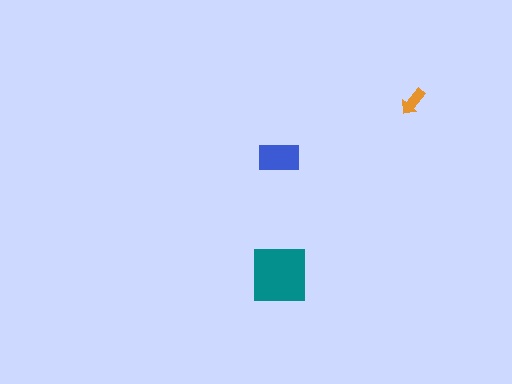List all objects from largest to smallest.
The teal square, the blue rectangle, the orange arrow.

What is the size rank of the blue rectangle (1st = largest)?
2nd.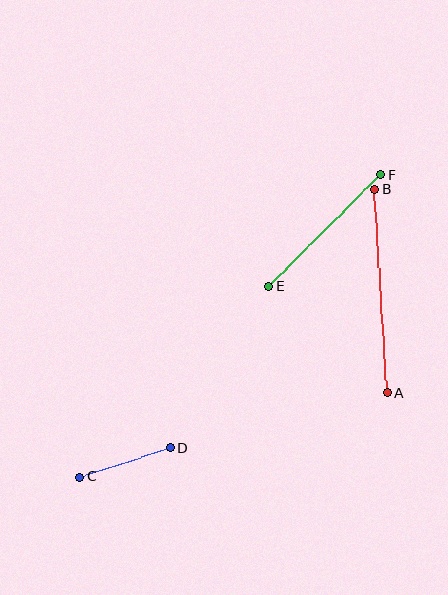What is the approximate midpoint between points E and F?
The midpoint is at approximately (325, 231) pixels.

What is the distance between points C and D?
The distance is approximately 94 pixels.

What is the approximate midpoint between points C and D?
The midpoint is at approximately (125, 462) pixels.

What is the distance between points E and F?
The distance is approximately 158 pixels.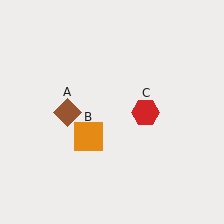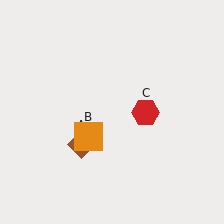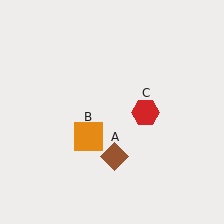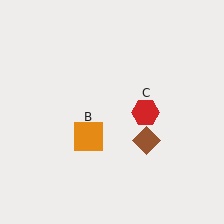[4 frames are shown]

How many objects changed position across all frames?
1 object changed position: brown diamond (object A).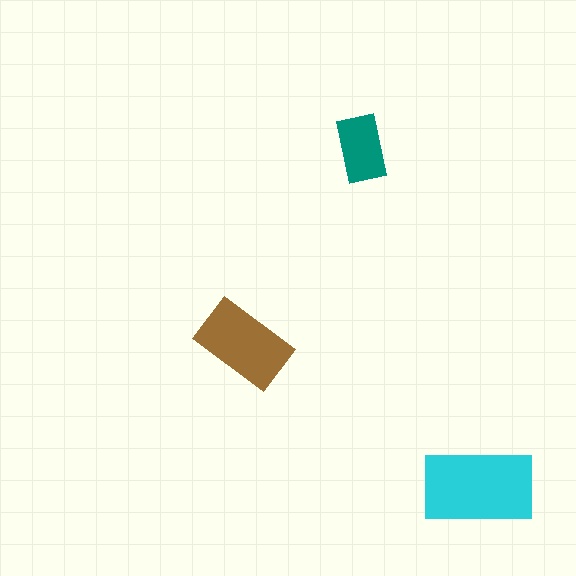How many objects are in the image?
There are 3 objects in the image.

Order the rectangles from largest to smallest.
the cyan one, the brown one, the teal one.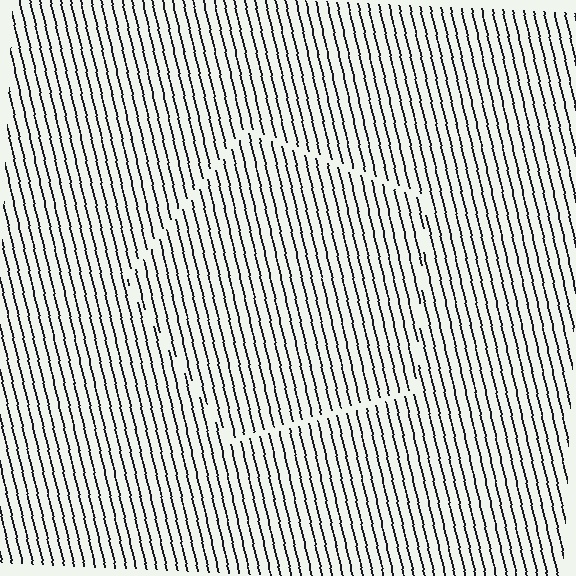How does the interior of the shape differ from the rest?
The interior of the shape contains the same grating, shifted by half a period — the contour is defined by the phase discontinuity where line-ends from the inner and outer gratings abut.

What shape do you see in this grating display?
An illusory pentagon. The interior of the shape contains the same grating, shifted by half a period — the contour is defined by the phase discontinuity where line-ends from the inner and outer gratings abut.